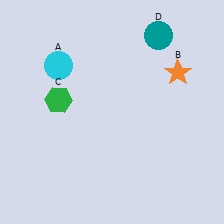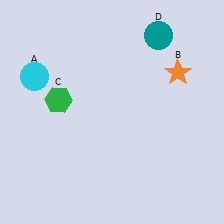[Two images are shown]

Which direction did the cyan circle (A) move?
The cyan circle (A) moved left.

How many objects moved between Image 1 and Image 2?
1 object moved between the two images.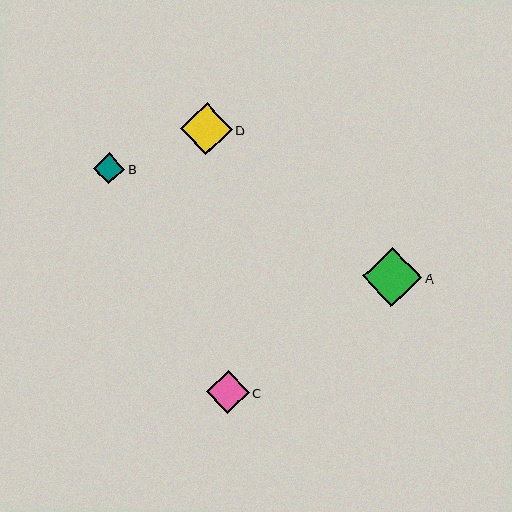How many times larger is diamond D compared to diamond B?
Diamond D is approximately 1.7 times the size of diamond B.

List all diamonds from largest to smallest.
From largest to smallest: A, D, C, B.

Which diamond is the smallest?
Diamond B is the smallest with a size of approximately 31 pixels.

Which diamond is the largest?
Diamond A is the largest with a size of approximately 60 pixels.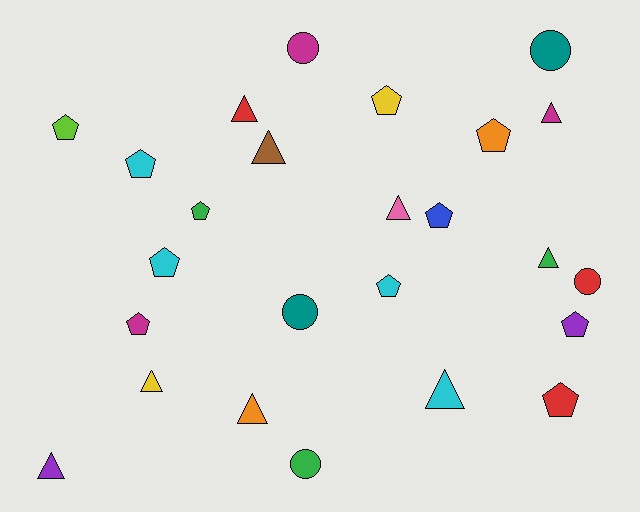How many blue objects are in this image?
There is 1 blue object.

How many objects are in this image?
There are 25 objects.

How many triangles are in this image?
There are 9 triangles.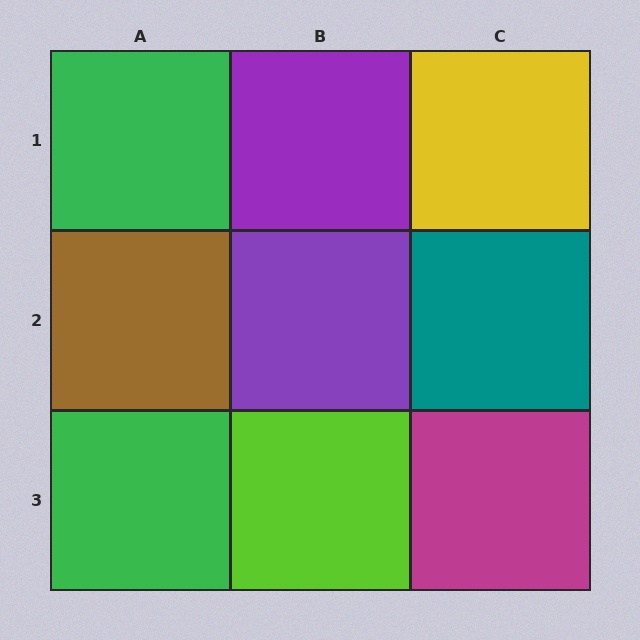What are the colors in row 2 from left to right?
Brown, purple, teal.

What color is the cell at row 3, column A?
Green.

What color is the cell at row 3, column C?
Magenta.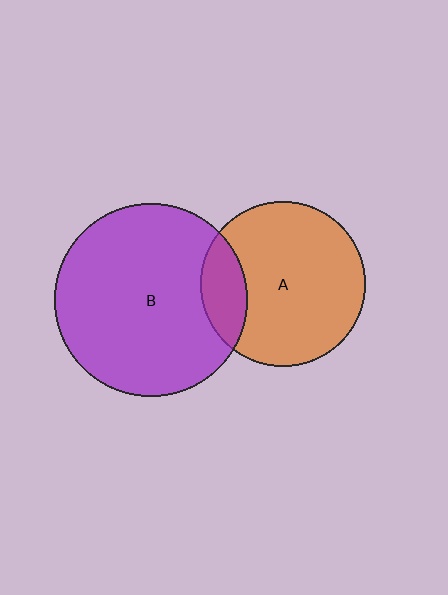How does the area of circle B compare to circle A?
Approximately 1.4 times.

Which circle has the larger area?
Circle B (purple).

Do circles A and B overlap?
Yes.